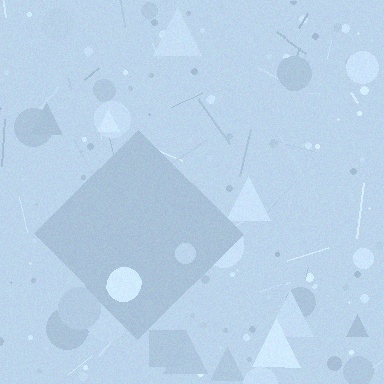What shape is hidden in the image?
A diamond is hidden in the image.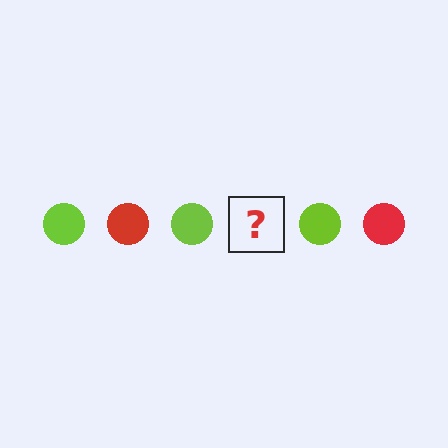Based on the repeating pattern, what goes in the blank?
The blank should be a red circle.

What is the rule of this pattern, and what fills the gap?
The rule is that the pattern cycles through lime, red circles. The gap should be filled with a red circle.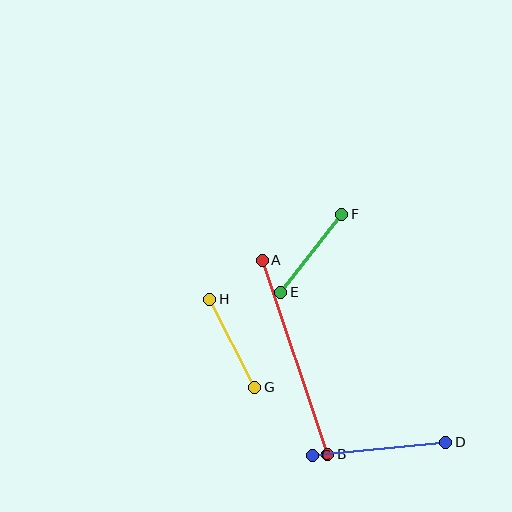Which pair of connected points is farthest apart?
Points A and B are farthest apart.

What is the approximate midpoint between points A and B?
The midpoint is at approximately (295, 357) pixels.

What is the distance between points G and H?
The distance is approximately 99 pixels.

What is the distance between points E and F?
The distance is approximately 99 pixels.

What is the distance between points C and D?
The distance is approximately 135 pixels.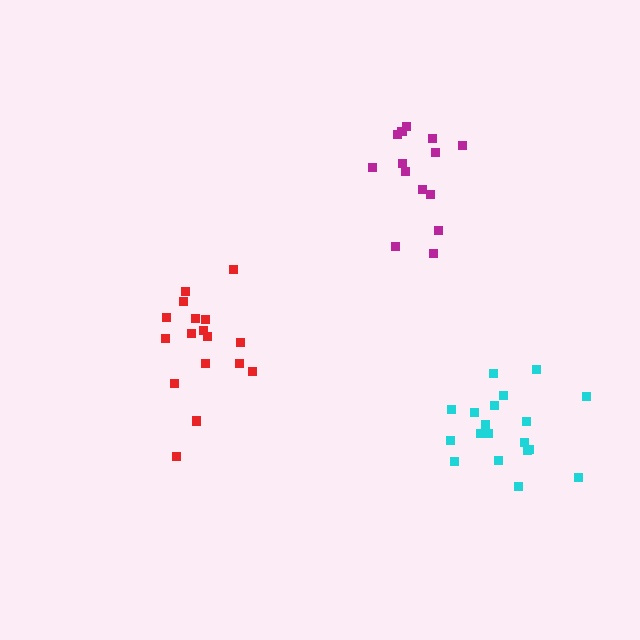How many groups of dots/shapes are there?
There are 3 groups.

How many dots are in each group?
Group 1: 19 dots, Group 2: 17 dots, Group 3: 15 dots (51 total).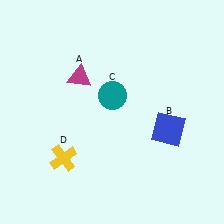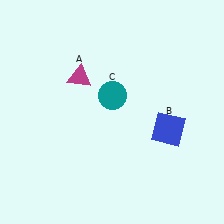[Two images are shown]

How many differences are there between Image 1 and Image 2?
There is 1 difference between the two images.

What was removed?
The yellow cross (D) was removed in Image 2.